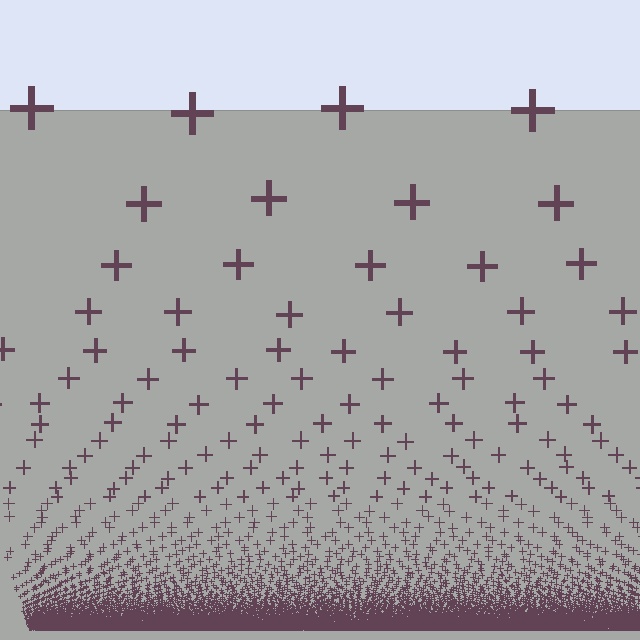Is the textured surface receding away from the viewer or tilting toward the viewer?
The surface appears to tilt toward the viewer. Texture elements get larger and sparser toward the top.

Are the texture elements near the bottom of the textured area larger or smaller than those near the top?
Smaller. The gradient is inverted — elements near the bottom are smaller and denser.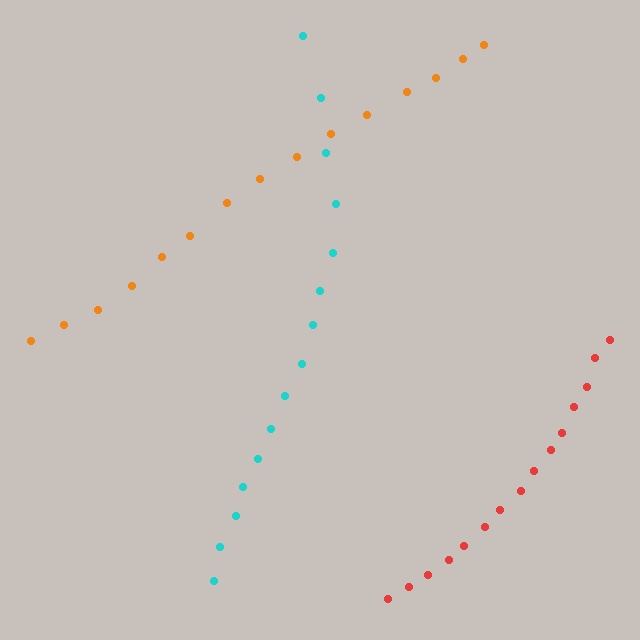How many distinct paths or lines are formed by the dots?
There are 3 distinct paths.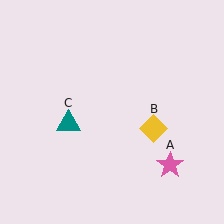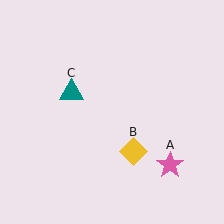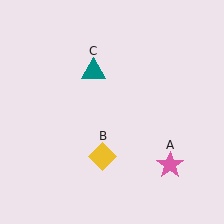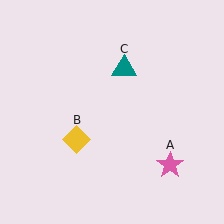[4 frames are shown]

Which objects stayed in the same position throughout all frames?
Pink star (object A) remained stationary.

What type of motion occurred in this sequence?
The yellow diamond (object B), teal triangle (object C) rotated clockwise around the center of the scene.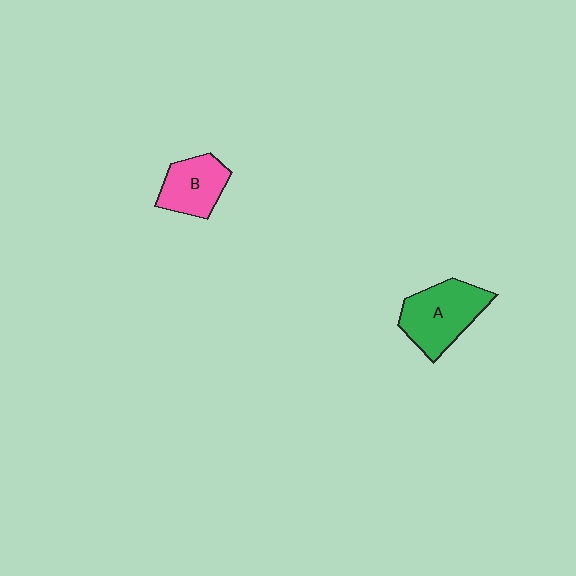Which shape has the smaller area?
Shape B (pink).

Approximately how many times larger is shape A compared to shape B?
Approximately 1.4 times.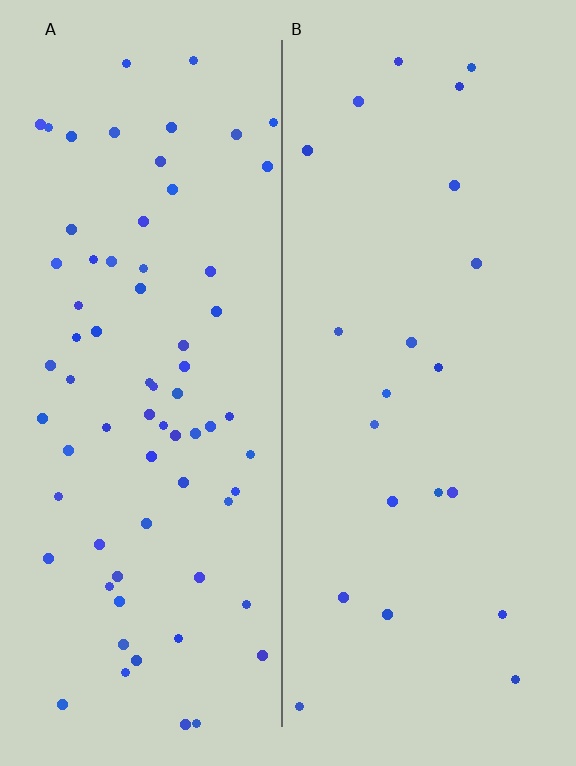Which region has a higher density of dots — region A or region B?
A (the left).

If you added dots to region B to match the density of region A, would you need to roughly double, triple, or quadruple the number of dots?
Approximately triple.